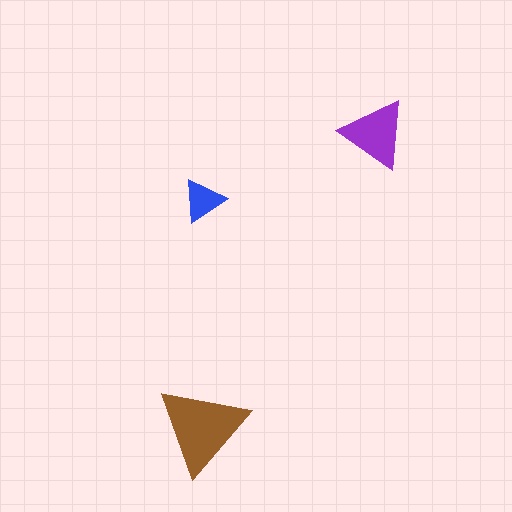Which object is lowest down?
The brown triangle is bottommost.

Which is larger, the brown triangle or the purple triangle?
The brown one.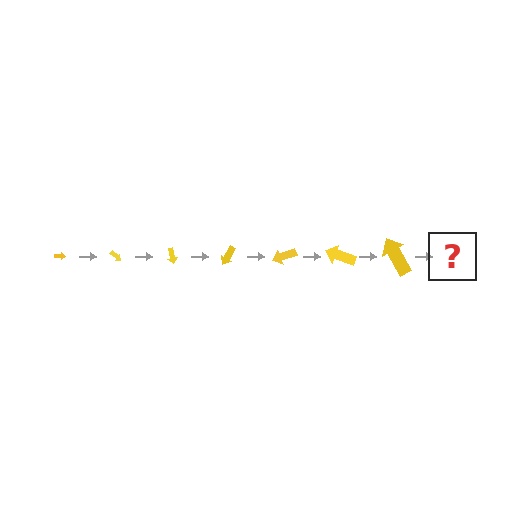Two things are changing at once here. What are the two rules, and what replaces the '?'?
The two rules are that the arrow grows larger each step and it rotates 40 degrees each step. The '?' should be an arrow, larger than the previous one and rotated 280 degrees from the start.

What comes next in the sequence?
The next element should be an arrow, larger than the previous one and rotated 280 degrees from the start.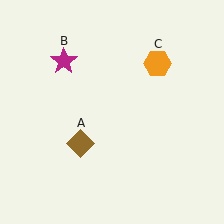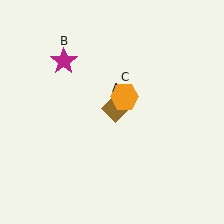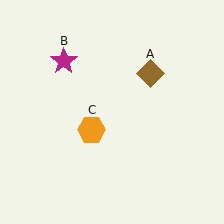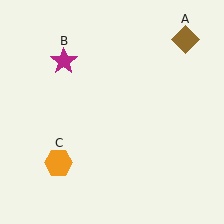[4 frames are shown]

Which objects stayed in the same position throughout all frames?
Magenta star (object B) remained stationary.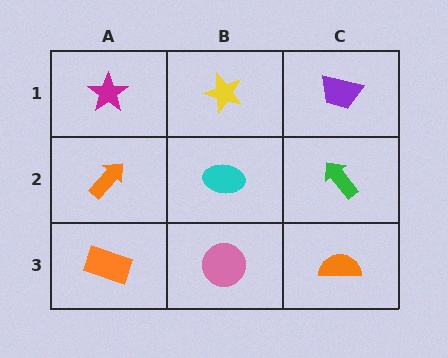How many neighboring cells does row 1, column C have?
2.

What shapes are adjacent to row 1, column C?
A green arrow (row 2, column C), a yellow star (row 1, column B).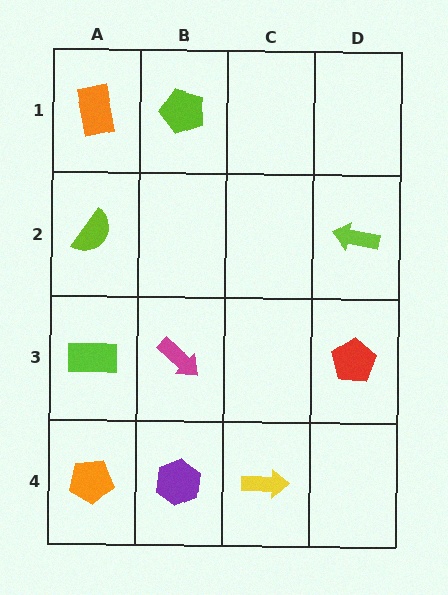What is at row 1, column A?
An orange rectangle.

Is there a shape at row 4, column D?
No, that cell is empty.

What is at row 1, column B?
A lime pentagon.